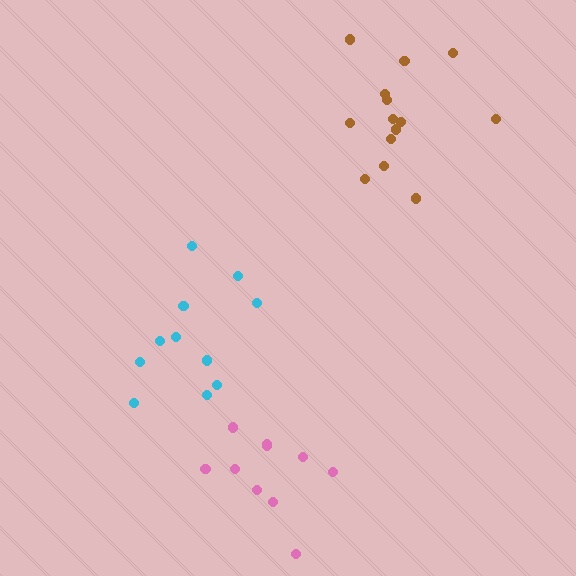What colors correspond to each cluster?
The clusters are colored: cyan, brown, pink.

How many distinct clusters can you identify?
There are 3 distinct clusters.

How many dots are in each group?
Group 1: 11 dots, Group 2: 14 dots, Group 3: 10 dots (35 total).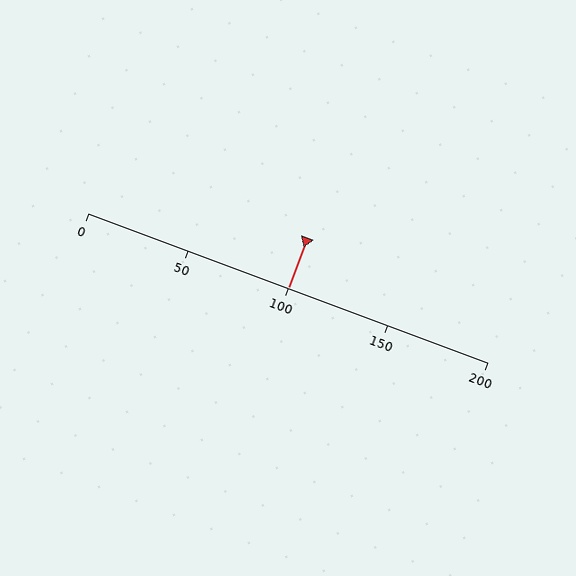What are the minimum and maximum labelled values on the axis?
The axis runs from 0 to 200.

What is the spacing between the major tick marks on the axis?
The major ticks are spaced 50 apart.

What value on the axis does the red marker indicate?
The marker indicates approximately 100.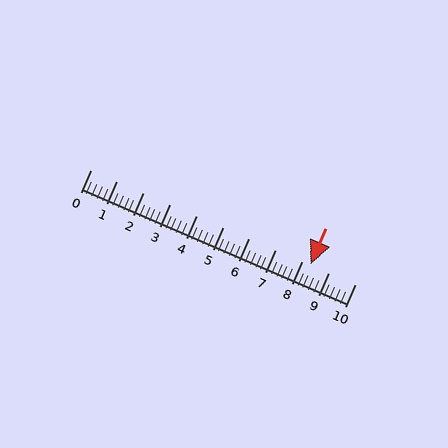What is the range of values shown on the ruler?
The ruler shows values from 0 to 10.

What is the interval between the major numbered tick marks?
The major tick marks are spaced 1 units apart.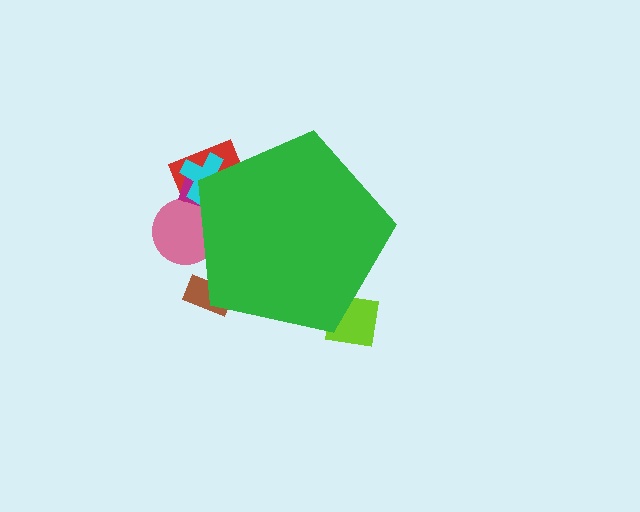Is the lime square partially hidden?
Yes, the lime square is partially hidden behind the green pentagon.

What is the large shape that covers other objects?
A green pentagon.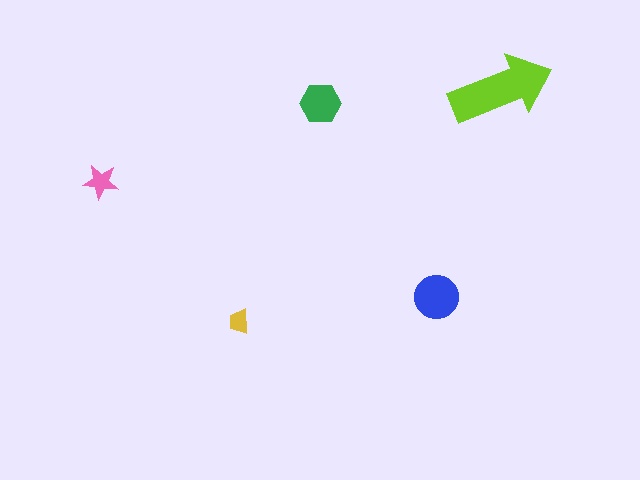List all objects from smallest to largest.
The yellow trapezoid, the pink star, the green hexagon, the blue circle, the lime arrow.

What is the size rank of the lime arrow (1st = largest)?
1st.